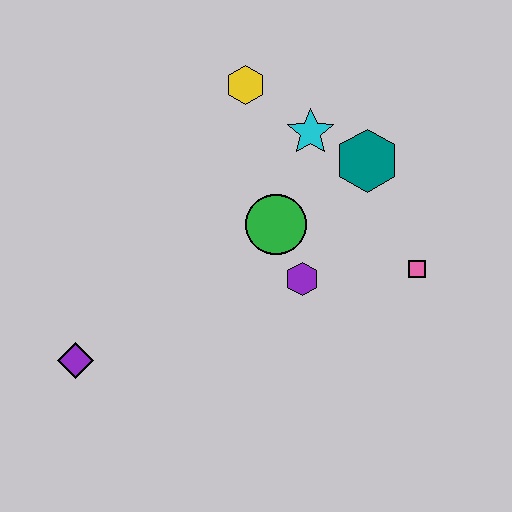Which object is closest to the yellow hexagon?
The cyan star is closest to the yellow hexagon.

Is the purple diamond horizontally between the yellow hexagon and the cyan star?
No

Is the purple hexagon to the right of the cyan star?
No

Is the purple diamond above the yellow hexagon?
No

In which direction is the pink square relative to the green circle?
The pink square is to the right of the green circle.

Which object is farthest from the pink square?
The purple diamond is farthest from the pink square.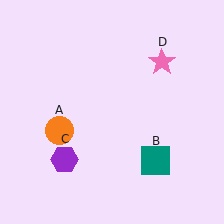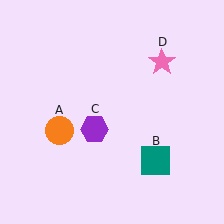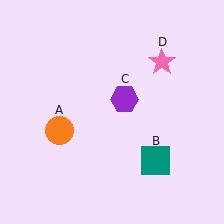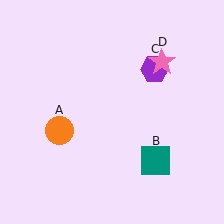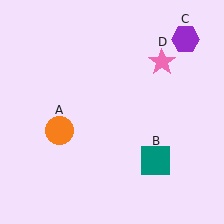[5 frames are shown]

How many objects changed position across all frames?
1 object changed position: purple hexagon (object C).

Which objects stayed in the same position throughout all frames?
Orange circle (object A) and teal square (object B) and pink star (object D) remained stationary.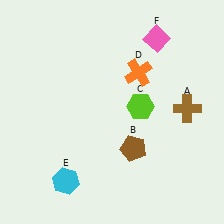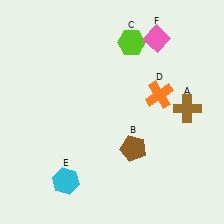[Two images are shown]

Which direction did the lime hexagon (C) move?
The lime hexagon (C) moved up.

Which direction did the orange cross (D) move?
The orange cross (D) moved down.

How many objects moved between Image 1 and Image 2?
2 objects moved between the two images.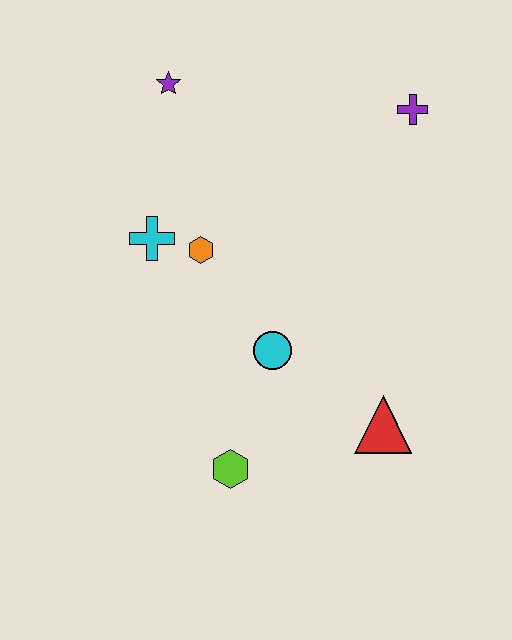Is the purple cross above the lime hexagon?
Yes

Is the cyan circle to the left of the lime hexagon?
No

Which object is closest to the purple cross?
The purple star is closest to the purple cross.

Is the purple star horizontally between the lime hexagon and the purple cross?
No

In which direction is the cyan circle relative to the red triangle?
The cyan circle is to the left of the red triangle.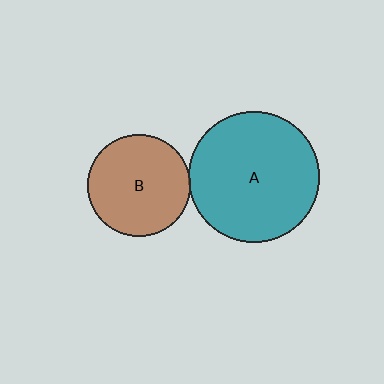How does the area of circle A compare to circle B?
Approximately 1.6 times.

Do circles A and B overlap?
Yes.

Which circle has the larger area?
Circle A (teal).